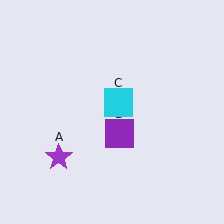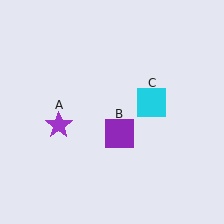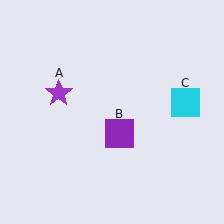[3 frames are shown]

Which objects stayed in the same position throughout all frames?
Purple square (object B) remained stationary.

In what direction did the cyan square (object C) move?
The cyan square (object C) moved right.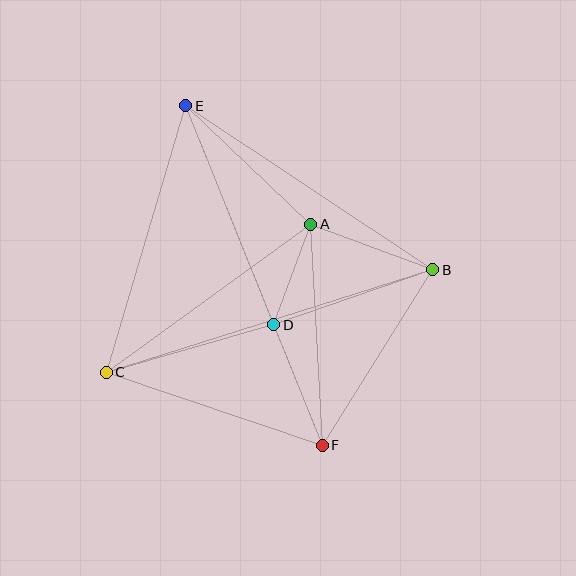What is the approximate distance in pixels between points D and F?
The distance between D and F is approximately 130 pixels.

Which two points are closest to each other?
Points A and D are closest to each other.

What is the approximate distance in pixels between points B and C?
The distance between B and C is approximately 342 pixels.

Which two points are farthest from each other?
Points E and F are farthest from each other.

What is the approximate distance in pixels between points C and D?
The distance between C and D is approximately 174 pixels.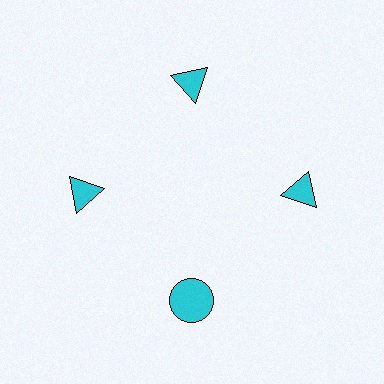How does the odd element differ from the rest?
It has a different shape: circle instead of triangle.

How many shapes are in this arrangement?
There are 4 shapes arranged in a ring pattern.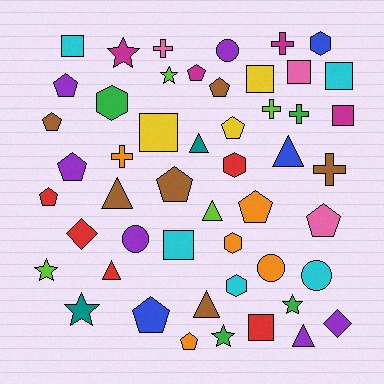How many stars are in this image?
There are 6 stars.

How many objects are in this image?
There are 50 objects.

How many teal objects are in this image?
There are 2 teal objects.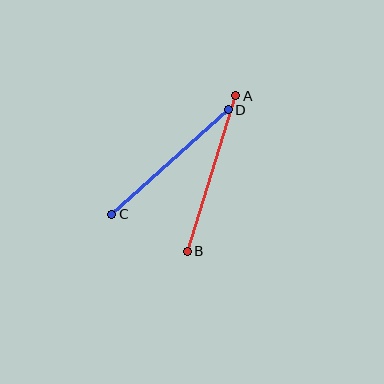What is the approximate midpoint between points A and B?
The midpoint is at approximately (211, 174) pixels.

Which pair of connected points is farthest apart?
Points A and B are farthest apart.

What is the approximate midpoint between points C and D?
The midpoint is at approximately (170, 162) pixels.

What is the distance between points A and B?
The distance is approximately 163 pixels.